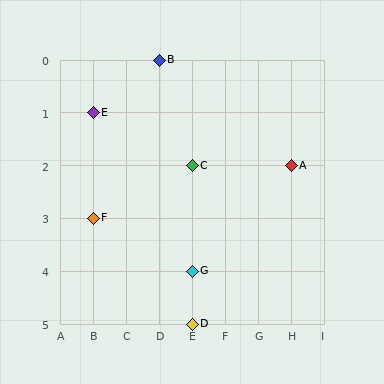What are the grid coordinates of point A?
Point A is at grid coordinates (H, 2).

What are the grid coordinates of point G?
Point G is at grid coordinates (E, 4).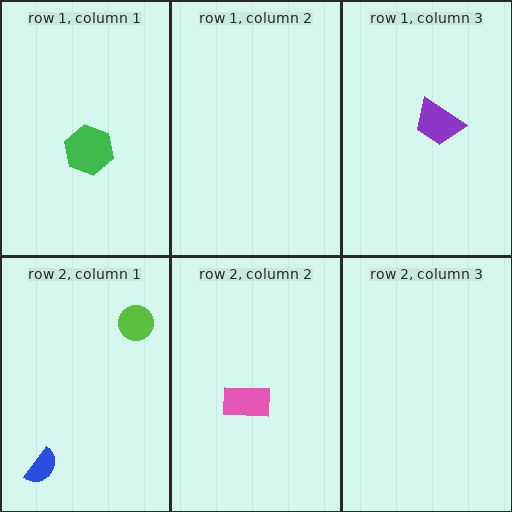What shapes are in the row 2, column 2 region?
The pink rectangle.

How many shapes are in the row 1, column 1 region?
1.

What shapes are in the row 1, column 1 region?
The green hexagon.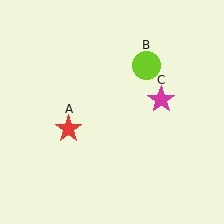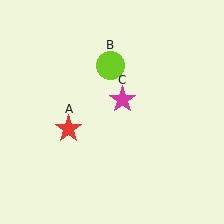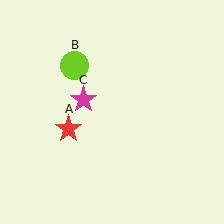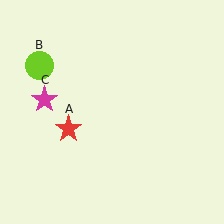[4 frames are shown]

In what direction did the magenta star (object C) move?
The magenta star (object C) moved left.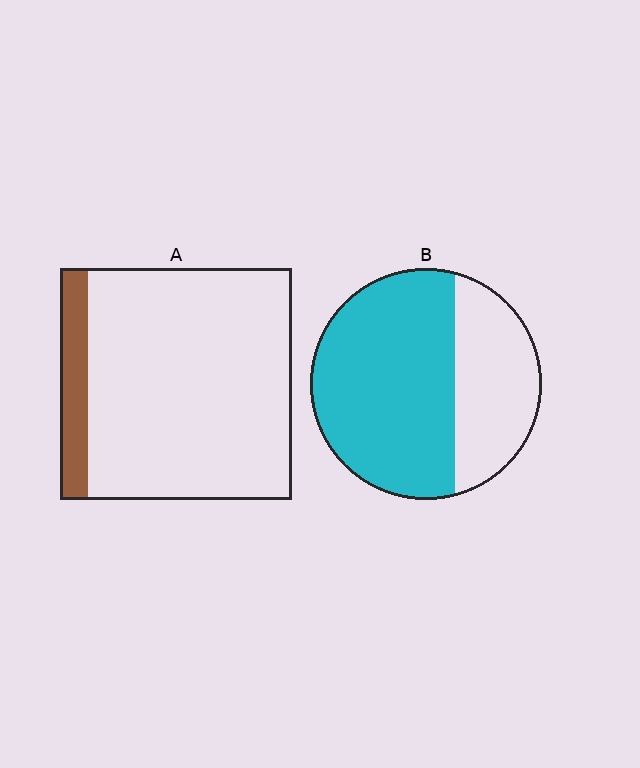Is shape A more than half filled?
No.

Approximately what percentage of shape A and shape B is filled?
A is approximately 10% and B is approximately 65%.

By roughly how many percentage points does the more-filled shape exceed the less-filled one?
By roughly 55 percentage points (B over A).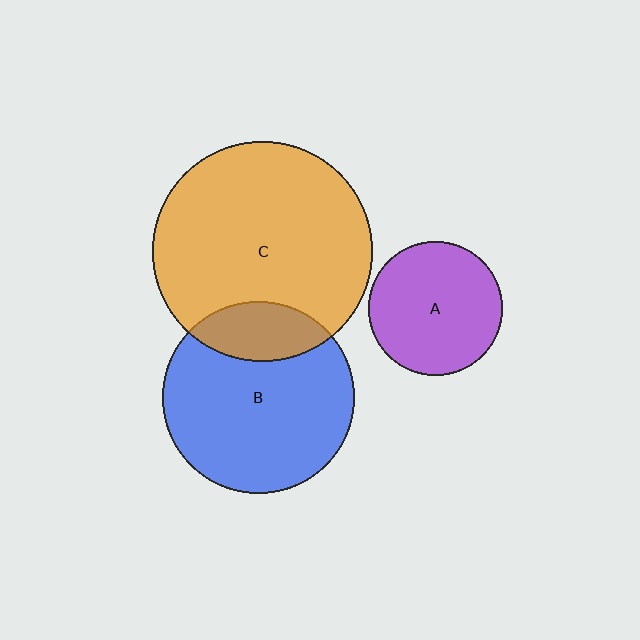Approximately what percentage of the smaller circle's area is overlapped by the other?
Approximately 20%.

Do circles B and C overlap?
Yes.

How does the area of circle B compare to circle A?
Approximately 2.0 times.